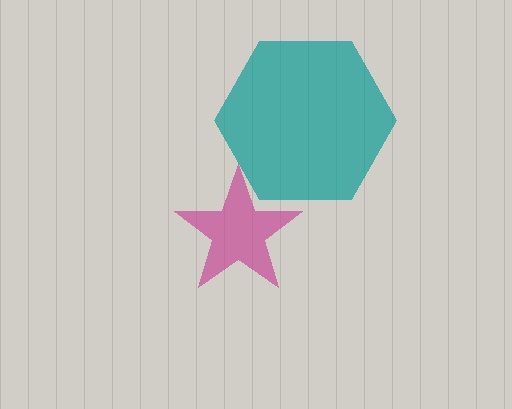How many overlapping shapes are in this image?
There are 2 overlapping shapes in the image.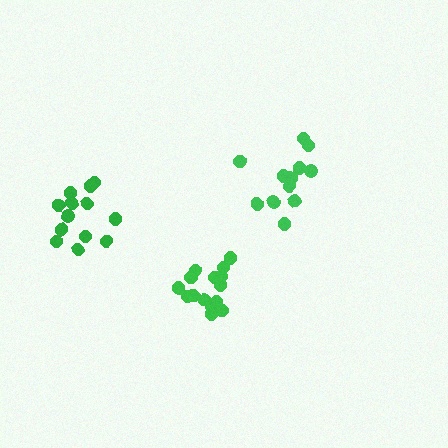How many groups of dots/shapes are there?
There are 3 groups.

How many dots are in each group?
Group 1: 13 dots, Group 2: 15 dots, Group 3: 13 dots (41 total).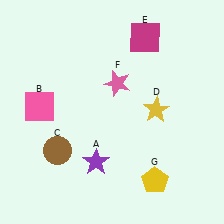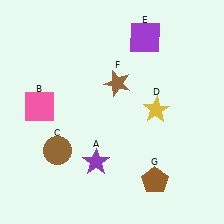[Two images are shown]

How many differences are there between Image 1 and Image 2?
There are 3 differences between the two images.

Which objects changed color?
E changed from magenta to purple. F changed from pink to brown. G changed from yellow to brown.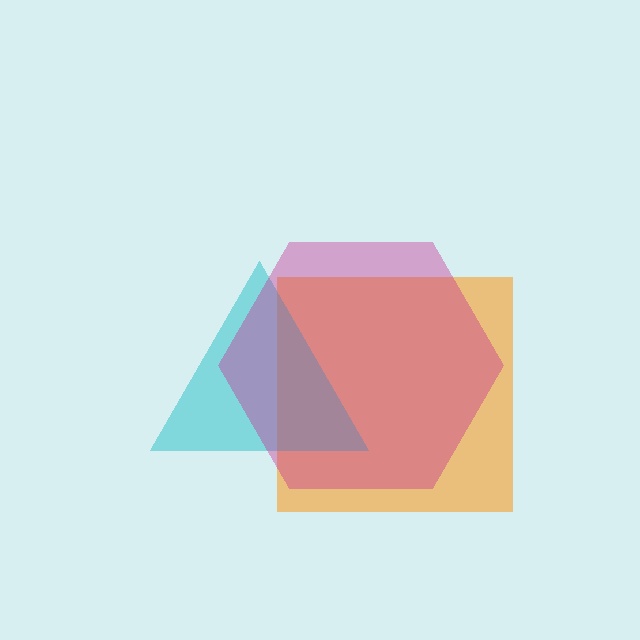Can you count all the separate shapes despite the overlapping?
Yes, there are 3 separate shapes.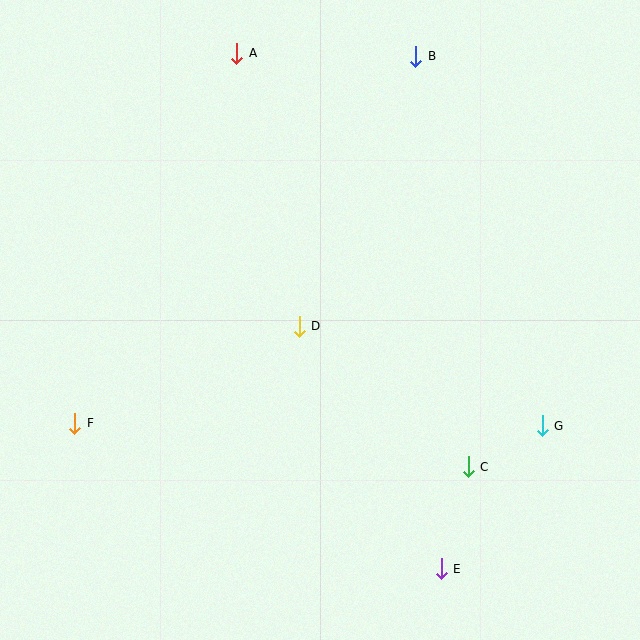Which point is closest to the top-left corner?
Point A is closest to the top-left corner.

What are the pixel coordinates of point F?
Point F is at (75, 423).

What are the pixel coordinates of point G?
Point G is at (542, 426).